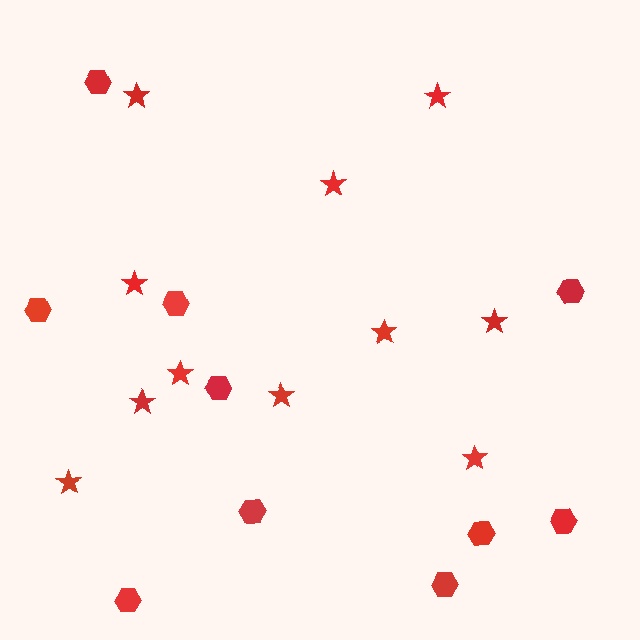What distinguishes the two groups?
There are 2 groups: one group of hexagons (10) and one group of stars (11).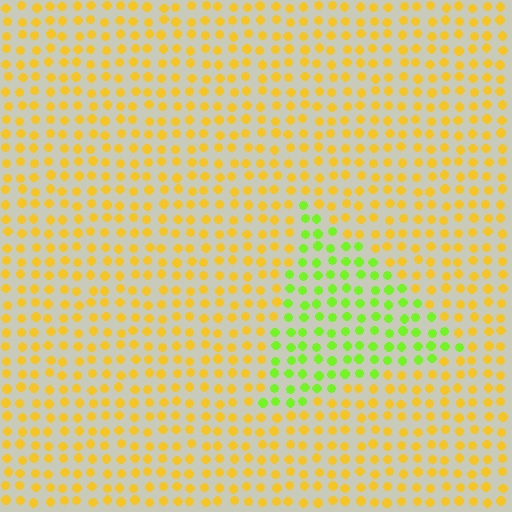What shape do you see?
I see a triangle.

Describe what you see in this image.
The image is filled with small yellow elements in a uniform arrangement. A triangle-shaped region is visible where the elements are tinted to a slightly different hue, forming a subtle color boundary.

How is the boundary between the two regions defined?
The boundary is defined purely by a slight shift in hue (about 51 degrees). Spacing, size, and orientation are identical on both sides.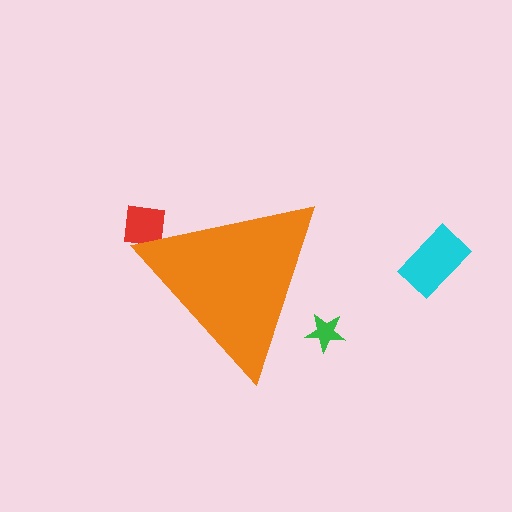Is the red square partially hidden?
Yes, the red square is partially hidden behind the orange triangle.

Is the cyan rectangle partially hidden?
No, the cyan rectangle is fully visible.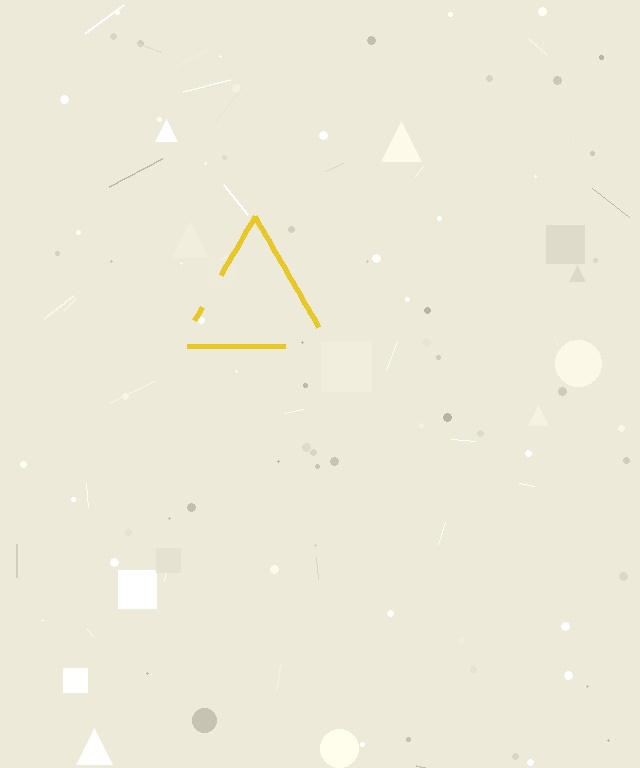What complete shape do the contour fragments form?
The contour fragments form a triangle.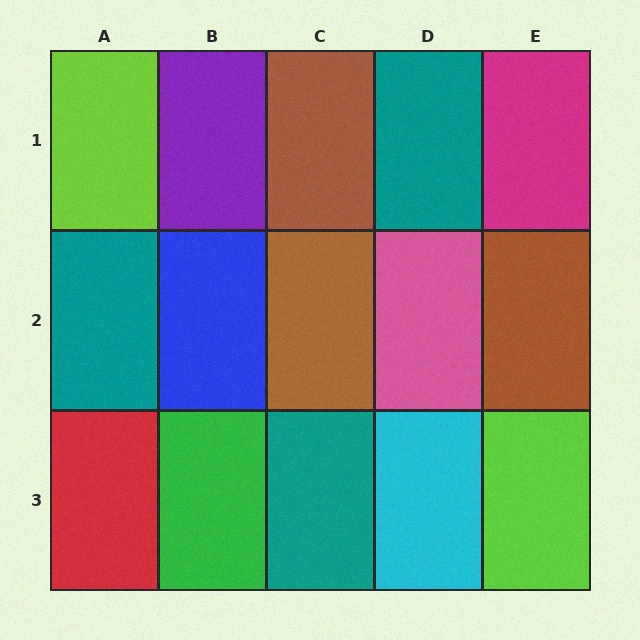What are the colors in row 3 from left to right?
Red, green, teal, cyan, lime.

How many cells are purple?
1 cell is purple.